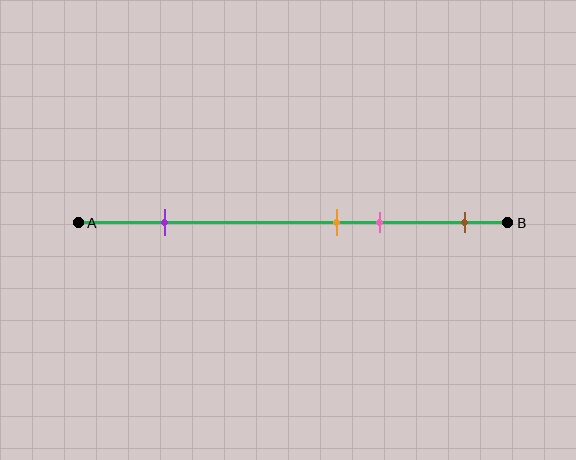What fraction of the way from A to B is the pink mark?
The pink mark is approximately 70% (0.7) of the way from A to B.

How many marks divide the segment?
There are 4 marks dividing the segment.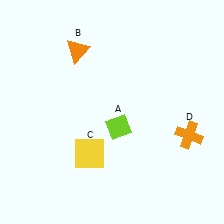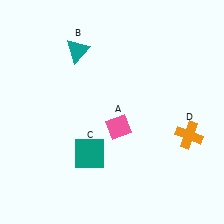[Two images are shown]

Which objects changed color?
A changed from lime to pink. B changed from orange to teal. C changed from yellow to teal.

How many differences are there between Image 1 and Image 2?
There are 3 differences between the two images.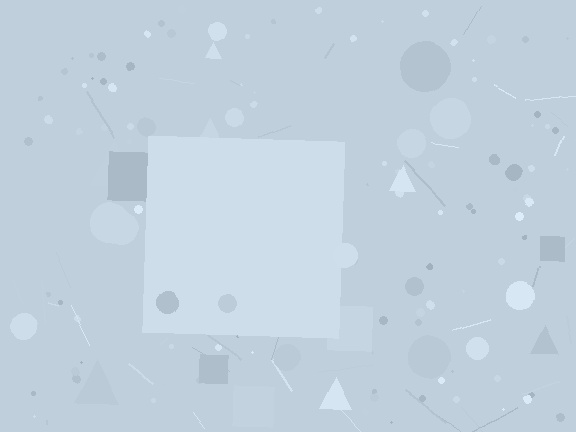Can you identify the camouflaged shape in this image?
The camouflaged shape is a square.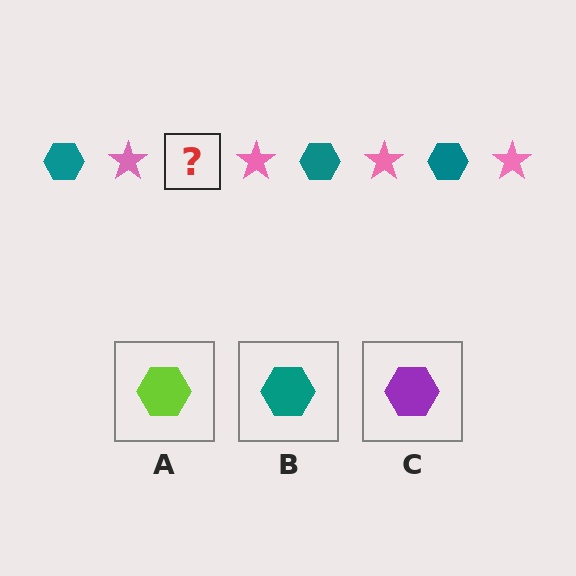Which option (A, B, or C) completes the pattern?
B.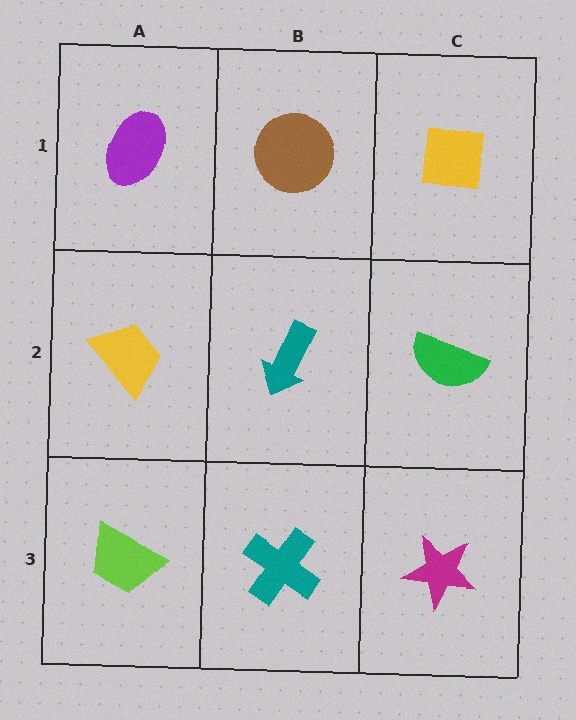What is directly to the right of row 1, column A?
A brown circle.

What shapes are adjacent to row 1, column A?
A yellow trapezoid (row 2, column A), a brown circle (row 1, column B).